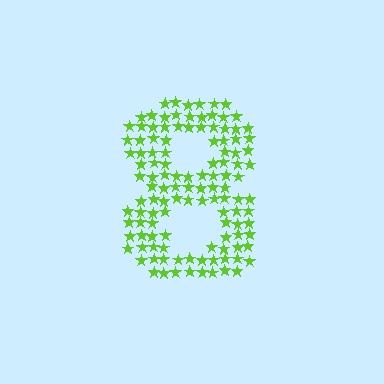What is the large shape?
The large shape is the digit 8.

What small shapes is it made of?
It is made of small stars.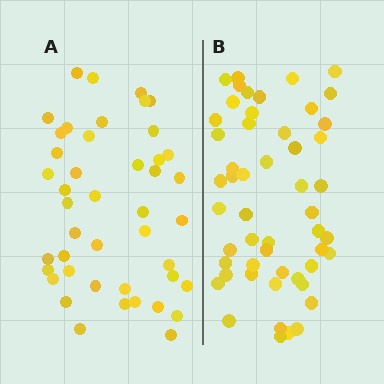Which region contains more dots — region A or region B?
Region B (the right region) has more dots.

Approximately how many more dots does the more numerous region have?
Region B has roughly 8 or so more dots than region A.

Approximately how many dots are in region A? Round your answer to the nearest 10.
About 40 dots. (The exact count is 44, which rounds to 40.)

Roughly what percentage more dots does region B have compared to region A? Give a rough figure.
About 20% more.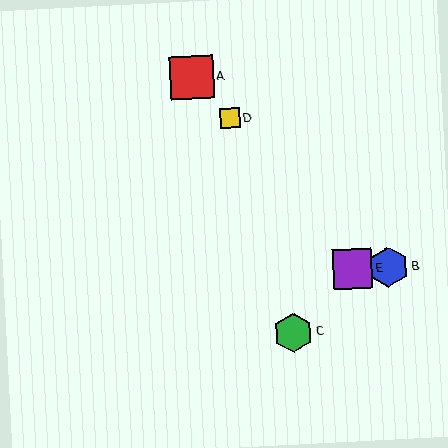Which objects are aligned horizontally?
Objects B, E are aligned horizontally.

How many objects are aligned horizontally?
2 objects (B, E) are aligned horizontally.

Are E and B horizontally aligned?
Yes, both are at y≈269.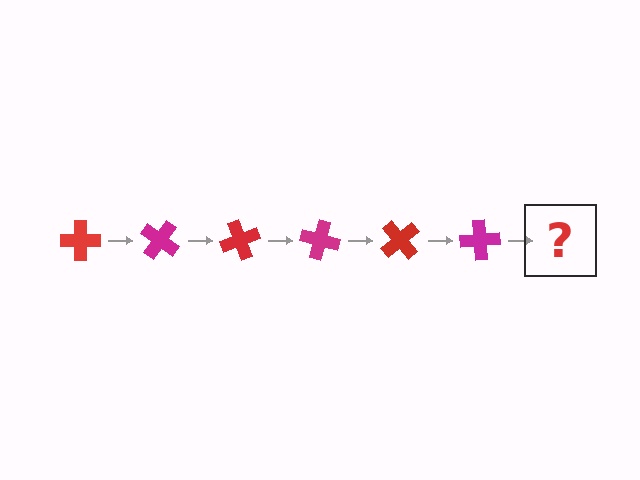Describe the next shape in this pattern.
It should be a red cross, rotated 210 degrees from the start.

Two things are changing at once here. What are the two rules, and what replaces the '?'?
The two rules are that it rotates 35 degrees each step and the color cycles through red and magenta. The '?' should be a red cross, rotated 210 degrees from the start.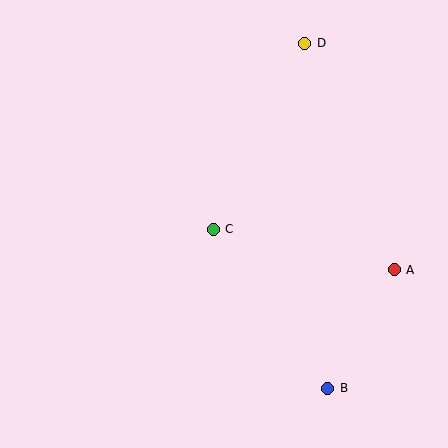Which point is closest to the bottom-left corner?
Point C is closest to the bottom-left corner.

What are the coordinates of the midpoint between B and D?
The midpoint between B and D is at (316, 216).